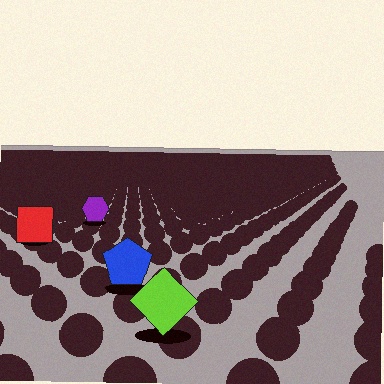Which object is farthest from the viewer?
The purple hexagon is farthest from the viewer. It appears smaller and the ground texture around it is denser.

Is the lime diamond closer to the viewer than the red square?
Yes. The lime diamond is closer — you can tell from the texture gradient: the ground texture is coarser near it.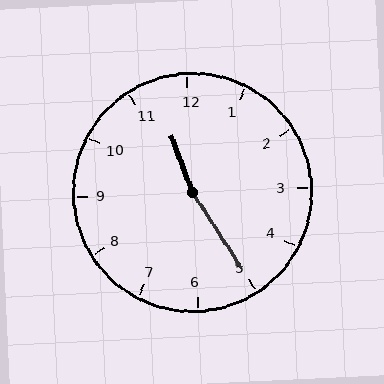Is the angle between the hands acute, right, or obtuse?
It is obtuse.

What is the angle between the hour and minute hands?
Approximately 168 degrees.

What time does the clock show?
11:25.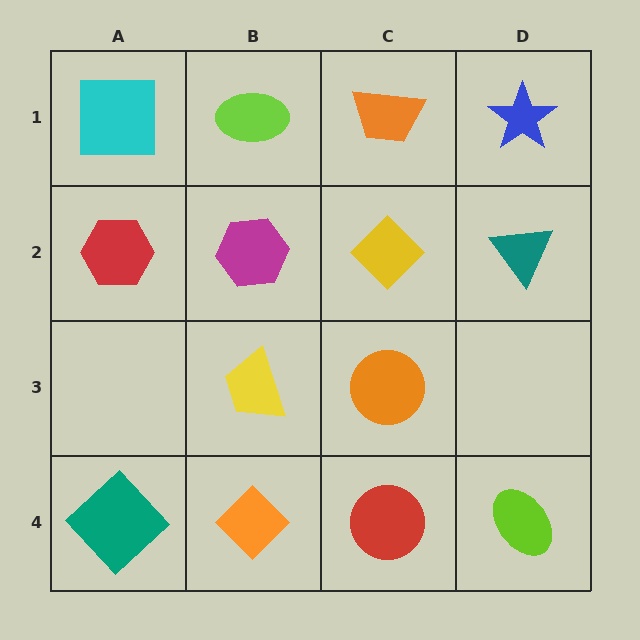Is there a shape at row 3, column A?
No, that cell is empty.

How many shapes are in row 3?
2 shapes.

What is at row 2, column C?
A yellow diamond.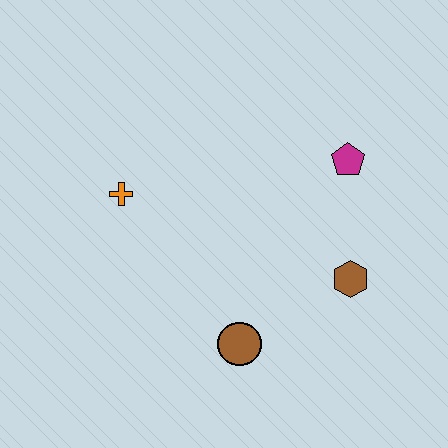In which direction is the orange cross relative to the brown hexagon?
The orange cross is to the left of the brown hexagon.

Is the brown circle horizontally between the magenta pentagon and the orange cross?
Yes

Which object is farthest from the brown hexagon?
The orange cross is farthest from the brown hexagon.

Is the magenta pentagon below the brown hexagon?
No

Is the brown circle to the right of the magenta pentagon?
No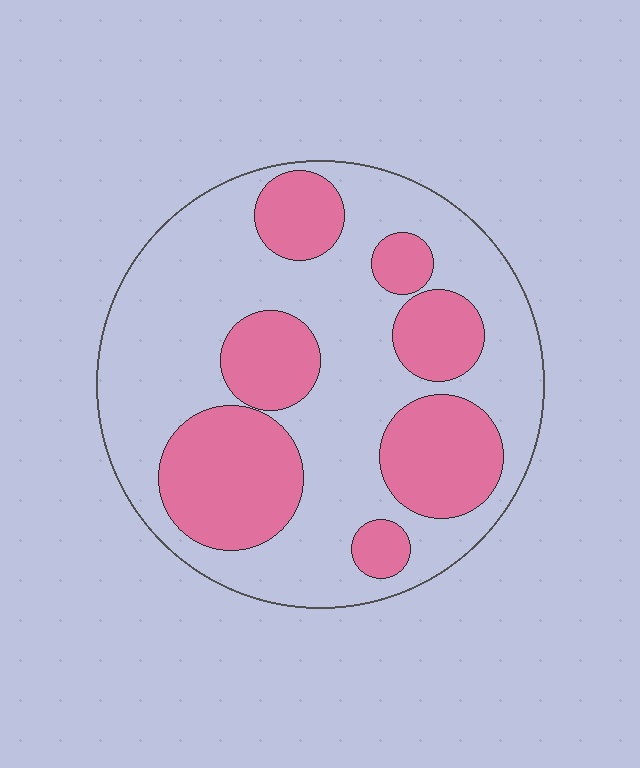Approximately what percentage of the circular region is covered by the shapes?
Approximately 35%.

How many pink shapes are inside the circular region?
7.